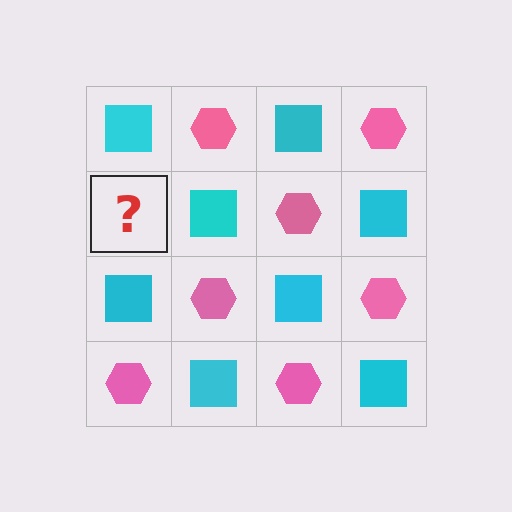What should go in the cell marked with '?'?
The missing cell should contain a pink hexagon.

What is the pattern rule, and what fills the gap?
The rule is that it alternates cyan square and pink hexagon in a checkerboard pattern. The gap should be filled with a pink hexagon.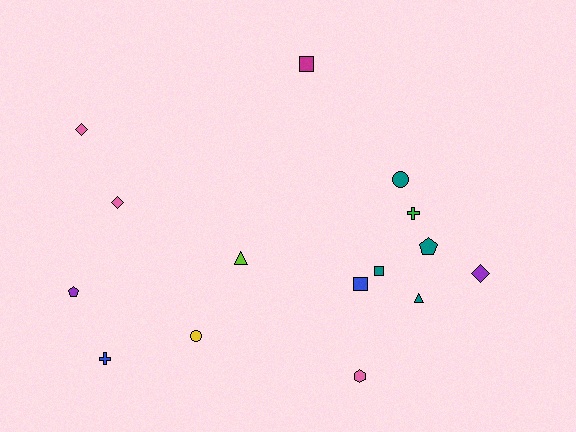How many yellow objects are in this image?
There is 1 yellow object.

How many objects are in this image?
There are 15 objects.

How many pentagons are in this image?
There are 2 pentagons.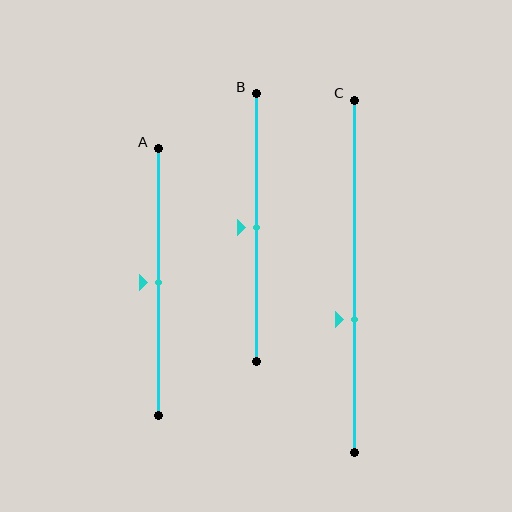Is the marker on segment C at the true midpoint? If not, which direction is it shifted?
No, the marker on segment C is shifted downward by about 12% of the segment length.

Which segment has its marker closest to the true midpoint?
Segment A has its marker closest to the true midpoint.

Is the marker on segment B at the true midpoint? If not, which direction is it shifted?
Yes, the marker on segment B is at the true midpoint.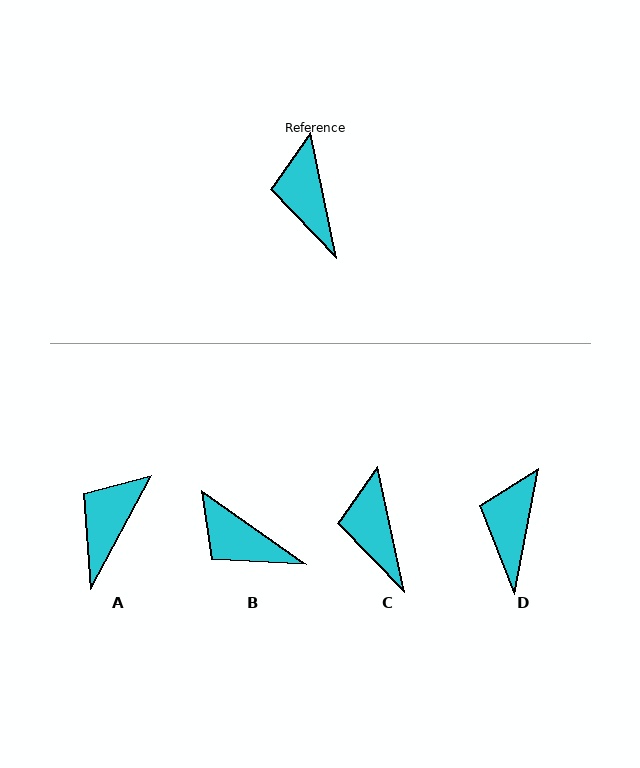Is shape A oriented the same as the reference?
No, it is off by about 40 degrees.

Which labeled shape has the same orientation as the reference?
C.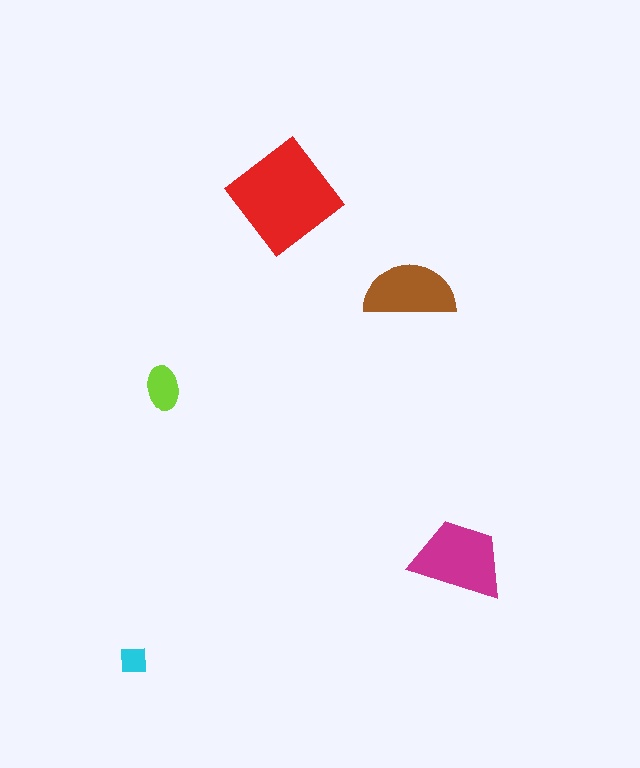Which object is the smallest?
The cyan square.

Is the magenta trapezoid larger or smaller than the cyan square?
Larger.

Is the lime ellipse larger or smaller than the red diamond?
Smaller.